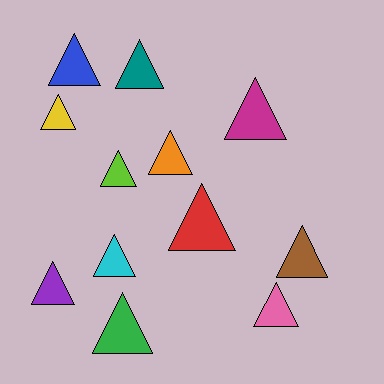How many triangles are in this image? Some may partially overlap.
There are 12 triangles.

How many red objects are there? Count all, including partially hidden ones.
There is 1 red object.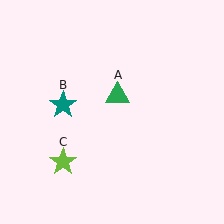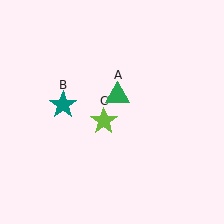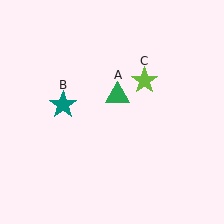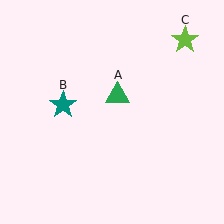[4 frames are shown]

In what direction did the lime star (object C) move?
The lime star (object C) moved up and to the right.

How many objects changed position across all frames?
1 object changed position: lime star (object C).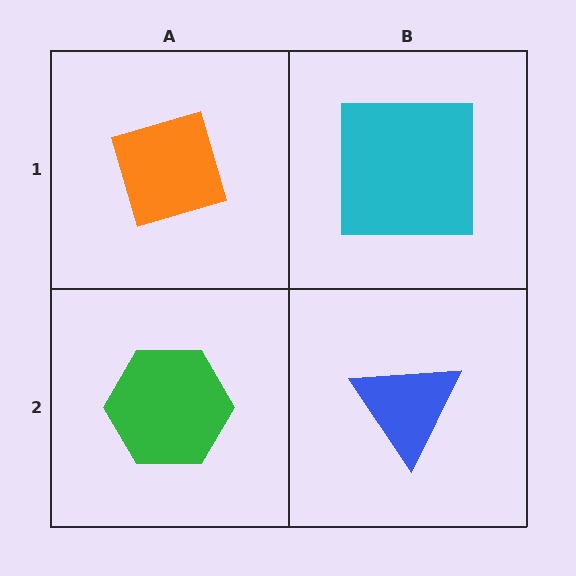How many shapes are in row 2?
2 shapes.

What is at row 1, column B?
A cyan square.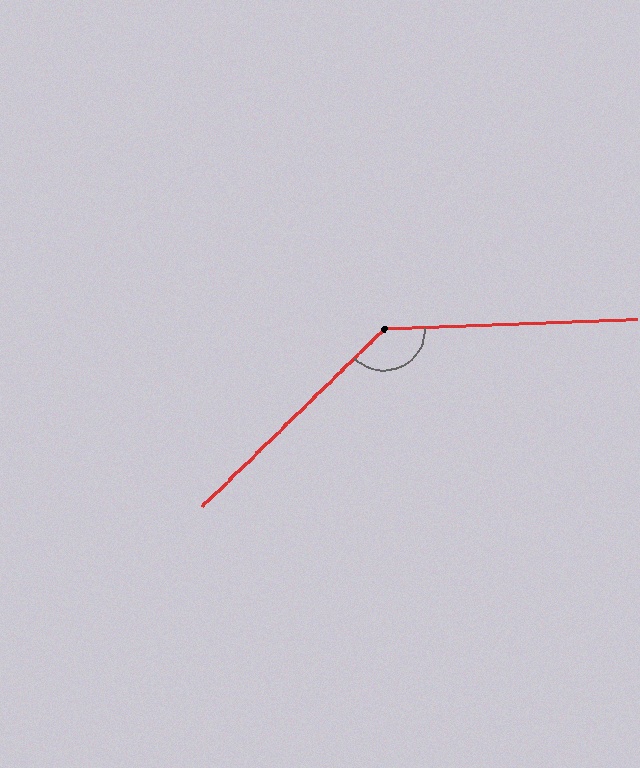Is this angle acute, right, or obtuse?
It is obtuse.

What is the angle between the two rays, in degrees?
Approximately 138 degrees.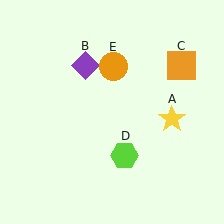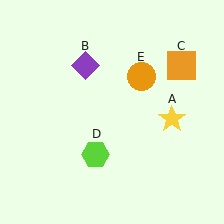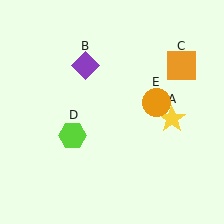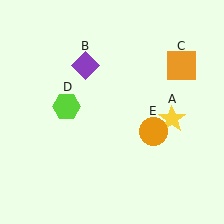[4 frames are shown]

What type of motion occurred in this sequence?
The lime hexagon (object D), orange circle (object E) rotated clockwise around the center of the scene.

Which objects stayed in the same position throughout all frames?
Yellow star (object A) and purple diamond (object B) and orange square (object C) remained stationary.